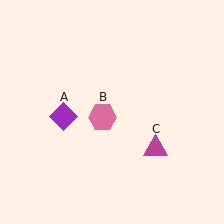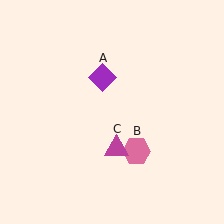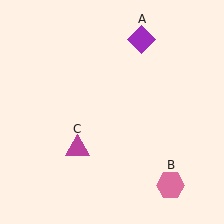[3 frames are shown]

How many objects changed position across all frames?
3 objects changed position: purple diamond (object A), pink hexagon (object B), magenta triangle (object C).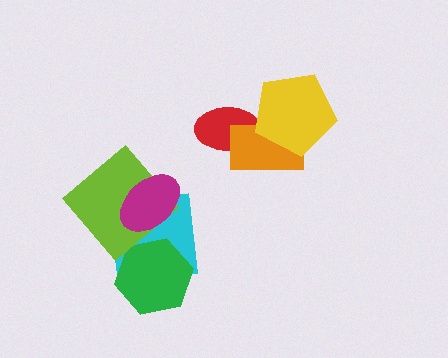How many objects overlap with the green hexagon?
1 object overlaps with the green hexagon.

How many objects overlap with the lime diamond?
2 objects overlap with the lime diamond.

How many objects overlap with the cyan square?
3 objects overlap with the cyan square.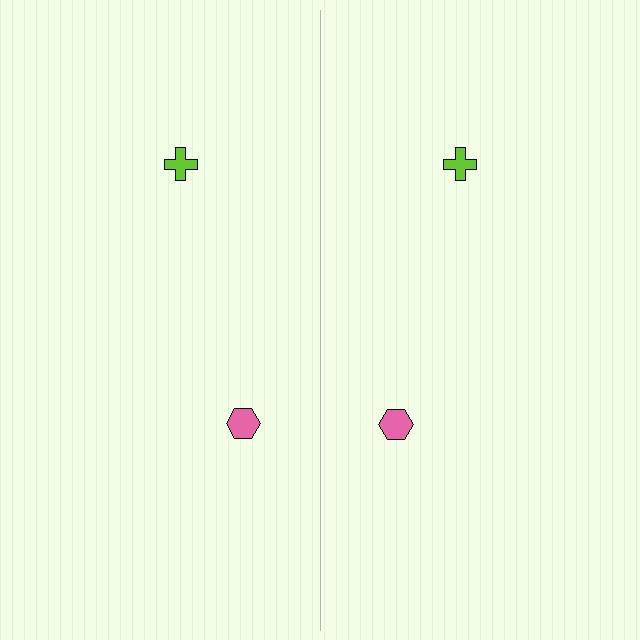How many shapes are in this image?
There are 4 shapes in this image.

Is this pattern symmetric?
Yes, this pattern has bilateral (reflection) symmetry.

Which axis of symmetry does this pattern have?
The pattern has a vertical axis of symmetry running through the center of the image.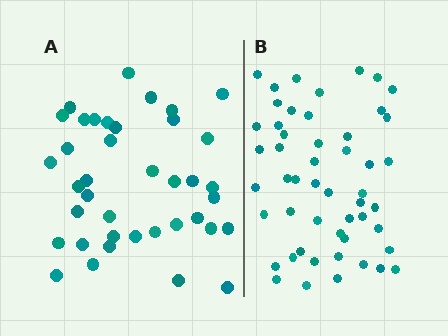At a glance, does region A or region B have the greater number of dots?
Region B (the right region) has more dots.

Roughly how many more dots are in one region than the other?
Region B has roughly 12 or so more dots than region A.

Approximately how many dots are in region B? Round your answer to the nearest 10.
About 50 dots. (The exact count is 51, which rounds to 50.)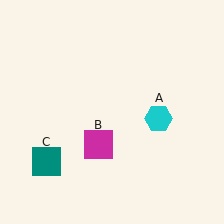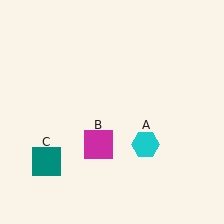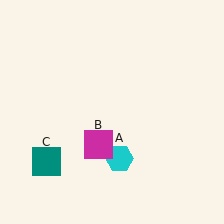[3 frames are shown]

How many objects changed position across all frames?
1 object changed position: cyan hexagon (object A).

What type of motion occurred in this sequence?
The cyan hexagon (object A) rotated clockwise around the center of the scene.